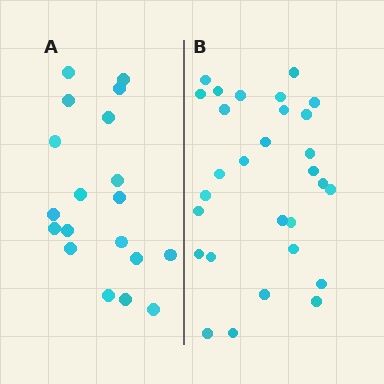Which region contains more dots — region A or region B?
Region B (the right region) has more dots.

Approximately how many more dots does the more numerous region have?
Region B has roughly 10 or so more dots than region A.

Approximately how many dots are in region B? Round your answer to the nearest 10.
About 30 dots. (The exact count is 29, which rounds to 30.)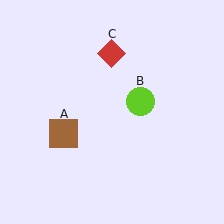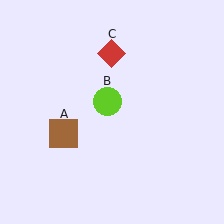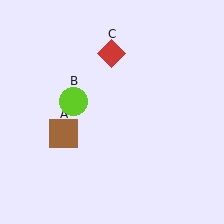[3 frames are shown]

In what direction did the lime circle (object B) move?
The lime circle (object B) moved left.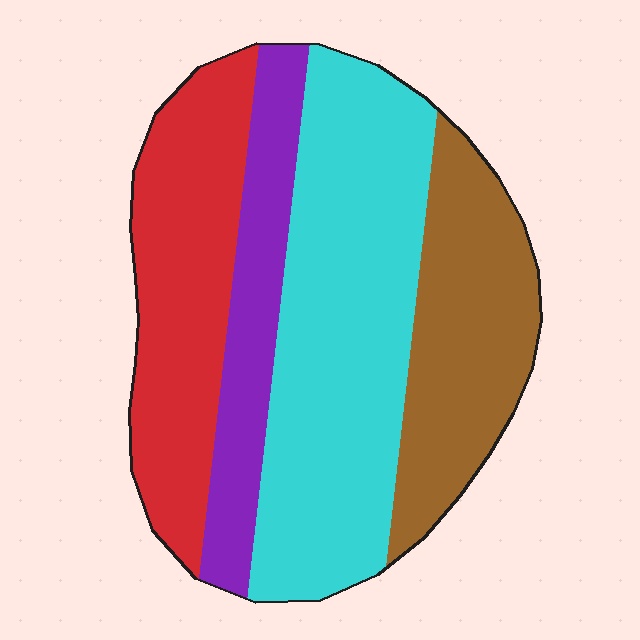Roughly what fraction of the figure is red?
Red covers 24% of the figure.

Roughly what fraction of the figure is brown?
Brown covers roughly 20% of the figure.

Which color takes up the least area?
Purple, at roughly 15%.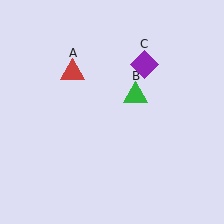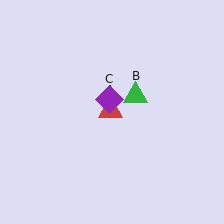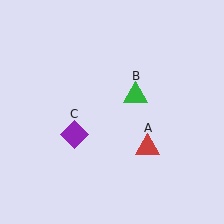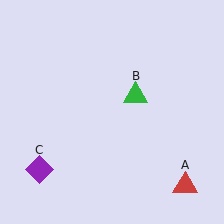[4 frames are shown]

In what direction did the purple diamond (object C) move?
The purple diamond (object C) moved down and to the left.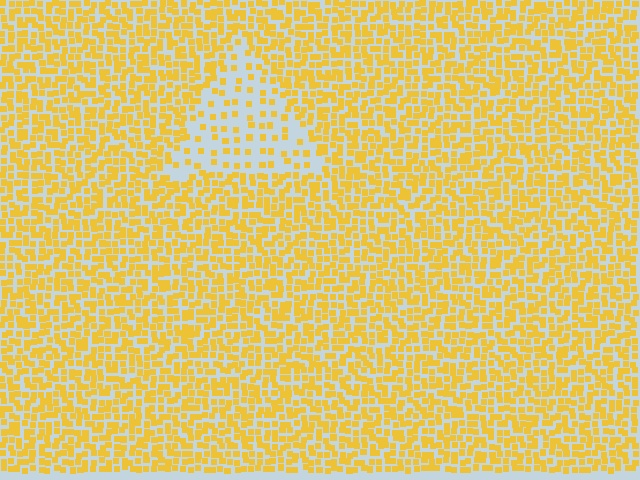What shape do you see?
I see a triangle.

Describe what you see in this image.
The image contains small yellow elements arranged at two different densities. A triangle-shaped region is visible where the elements are less densely packed than the surrounding area.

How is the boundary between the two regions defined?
The boundary is defined by a change in element density (approximately 2.6x ratio). All elements are the same color, size, and shape.